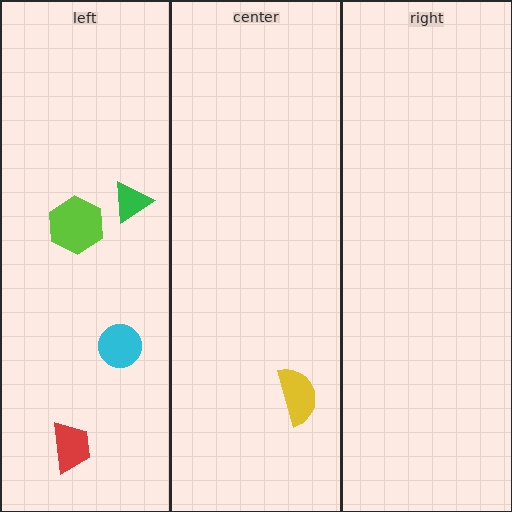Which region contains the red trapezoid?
The left region.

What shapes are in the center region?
The yellow semicircle.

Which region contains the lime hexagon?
The left region.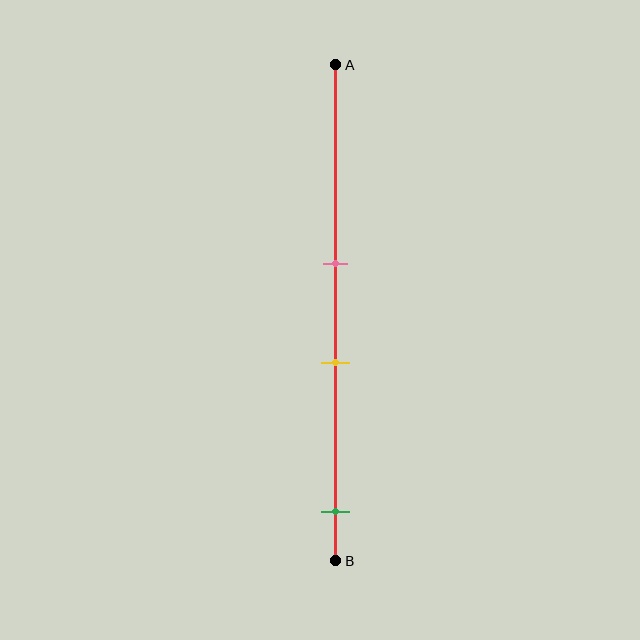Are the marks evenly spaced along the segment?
No, the marks are not evenly spaced.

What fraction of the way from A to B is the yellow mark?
The yellow mark is approximately 60% (0.6) of the way from A to B.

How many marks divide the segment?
There are 3 marks dividing the segment.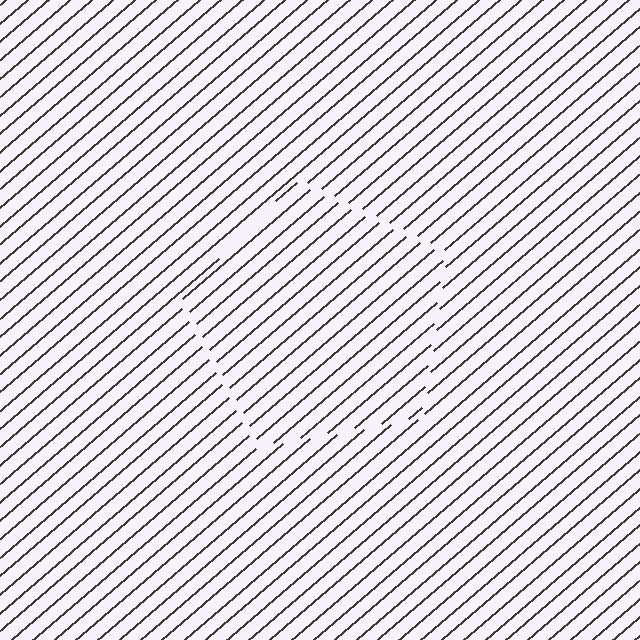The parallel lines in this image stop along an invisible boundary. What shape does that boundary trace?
An illusory pentagon. The interior of the shape contains the same grating, shifted by half a period — the contour is defined by the phase discontinuity where line-ends from the inner and outer gratings abut.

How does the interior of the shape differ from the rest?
The interior of the shape contains the same grating, shifted by half a period — the contour is defined by the phase discontinuity where line-ends from the inner and outer gratings abut.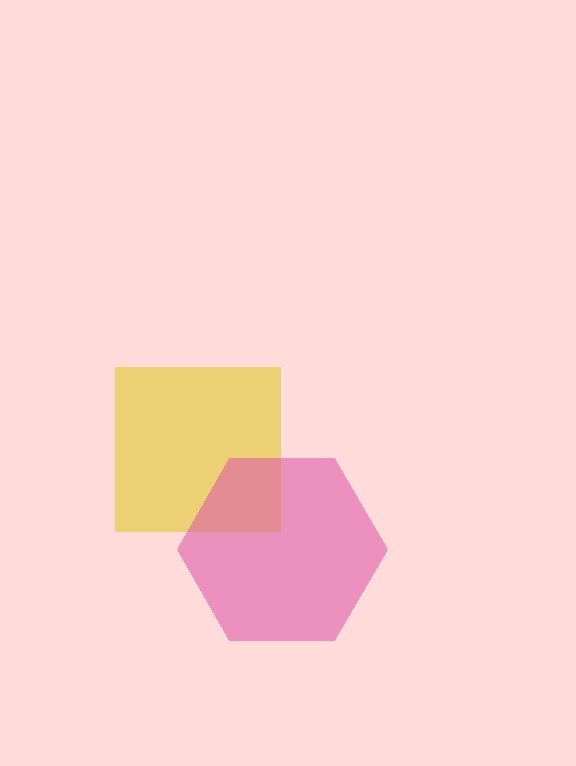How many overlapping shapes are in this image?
There are 2 overlapping shapes in the image.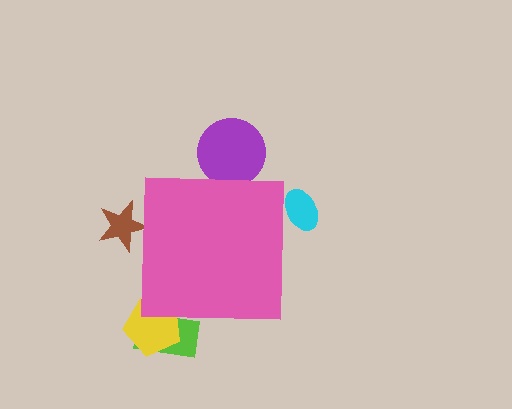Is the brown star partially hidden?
Yes, the brown star is partially hidden behind the pink square.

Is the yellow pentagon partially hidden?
Yes, the yellow pentagon is partially hidden behind the pink square.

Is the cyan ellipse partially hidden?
Yes, the cyan ellipse is partially hidden behind the pink square.